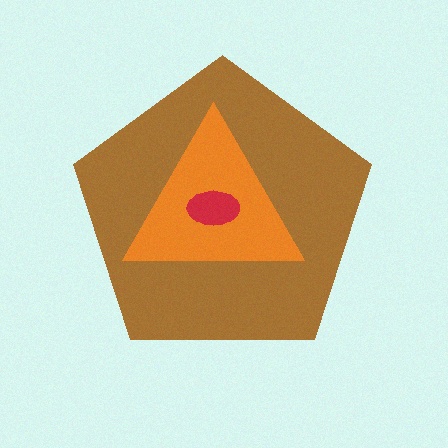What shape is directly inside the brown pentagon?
The orange triangle.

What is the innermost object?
The red ellipse.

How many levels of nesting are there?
3.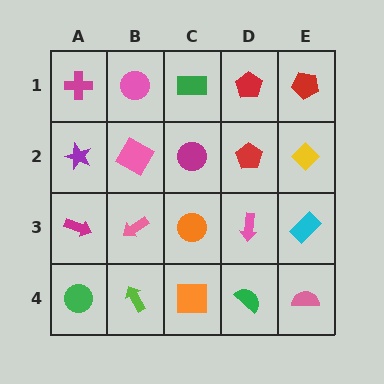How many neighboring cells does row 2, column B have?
4.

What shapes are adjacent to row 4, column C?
An orange circle (row 3, column C), a lime arrow (row 4, column B), a green semicircle (row 4, column D).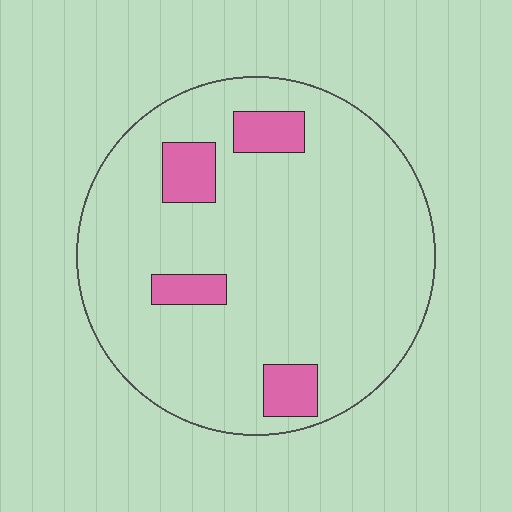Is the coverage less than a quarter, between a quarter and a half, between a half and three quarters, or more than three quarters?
Less than a quarter.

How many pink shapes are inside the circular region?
4.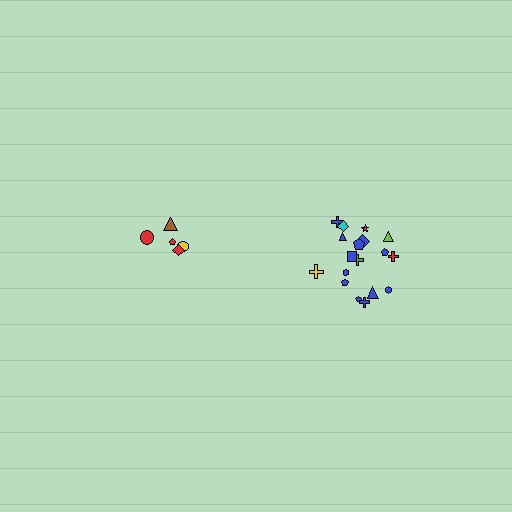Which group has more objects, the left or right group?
The right group.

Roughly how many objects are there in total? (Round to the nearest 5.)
Roughly 25 objects in total.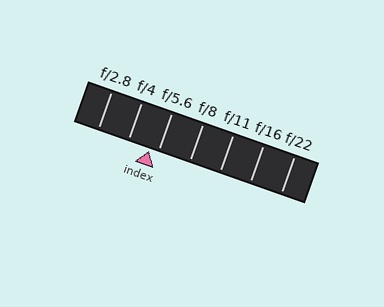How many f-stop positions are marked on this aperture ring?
There are 7 f-stop positions marked.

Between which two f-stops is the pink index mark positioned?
The index mark is between f/4 and f/5.6.